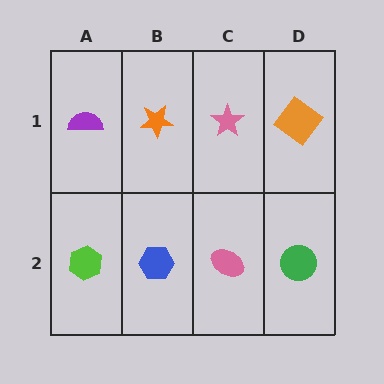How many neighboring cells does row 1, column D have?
2.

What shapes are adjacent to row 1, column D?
A green circle (row 2, column D), a pink star (row 1, column C).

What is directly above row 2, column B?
An orange star.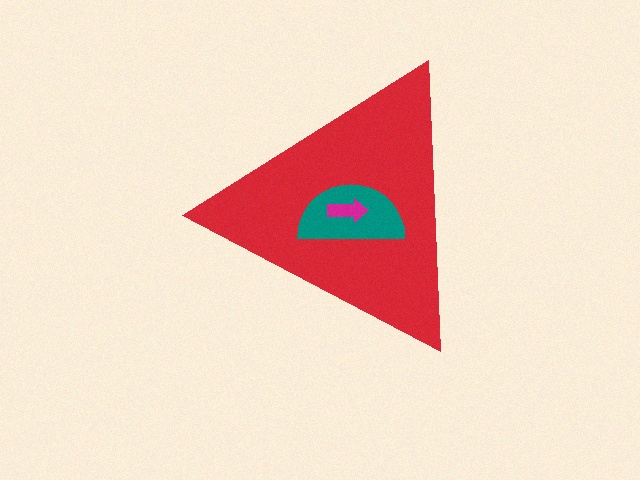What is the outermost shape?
The red triangle.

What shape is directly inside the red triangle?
The teal semicircle.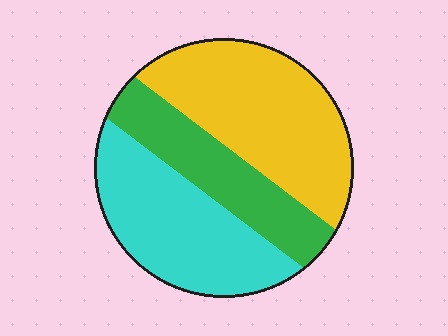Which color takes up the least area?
Green, at roughly 25%.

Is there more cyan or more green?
Cyan.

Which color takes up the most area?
Yellow, at roughly 40%.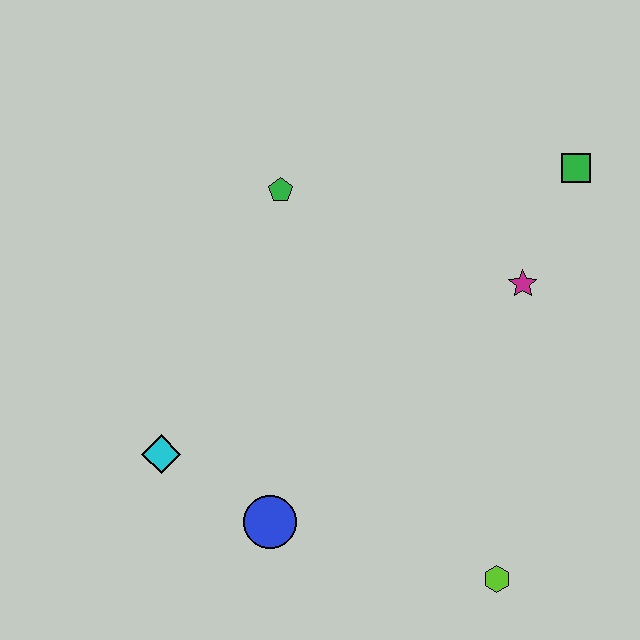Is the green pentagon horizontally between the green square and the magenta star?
No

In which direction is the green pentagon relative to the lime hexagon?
The green pentagon is above the lime hexagon.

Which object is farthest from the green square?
The cyan diamond is farthest from the green square.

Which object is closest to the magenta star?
The green square is closest to the magenta star.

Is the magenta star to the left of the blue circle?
No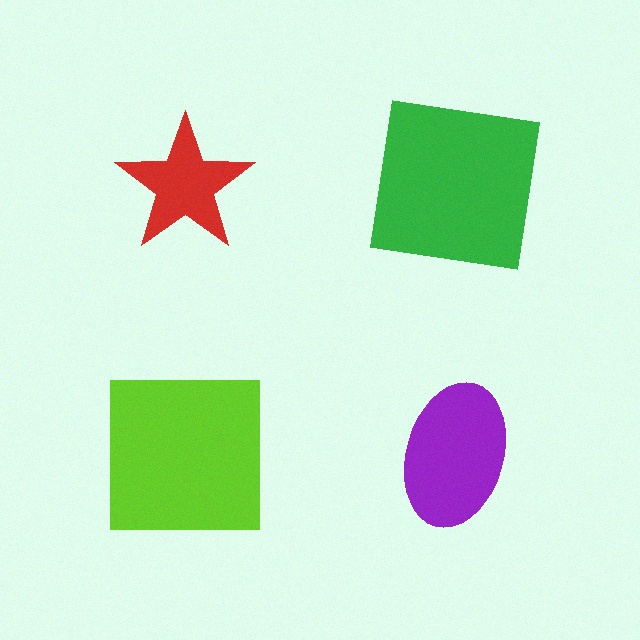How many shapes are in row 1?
2 shapes.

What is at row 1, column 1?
A red star.